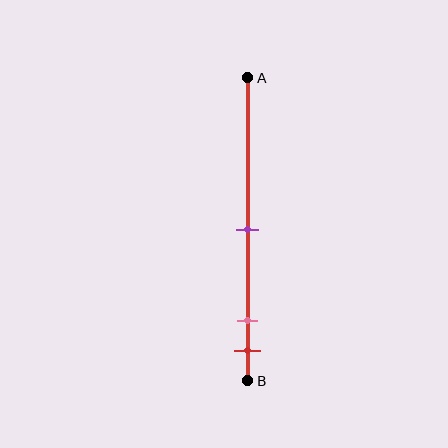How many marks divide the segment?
There are 3 marks dividing the segment.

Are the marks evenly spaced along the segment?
No, the marks are not evenly spaced.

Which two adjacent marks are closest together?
The pink and red marks are the closest adjacent pair.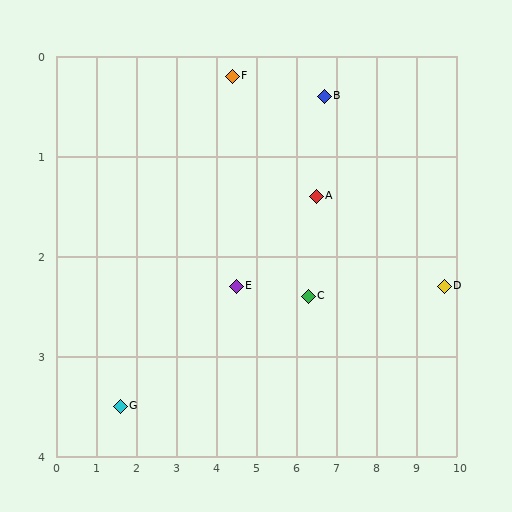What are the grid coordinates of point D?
Point D is at approximately (9.7, 2.3).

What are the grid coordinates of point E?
Point E is at approximately (4.5, 2.3).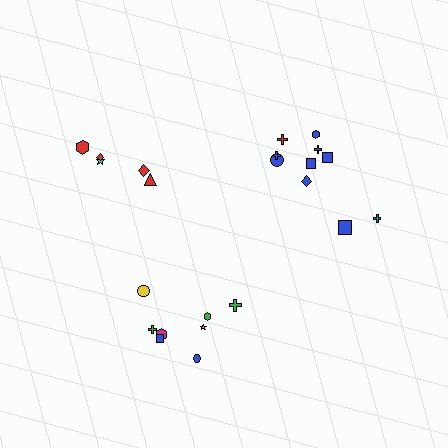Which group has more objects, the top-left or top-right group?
The top-right group.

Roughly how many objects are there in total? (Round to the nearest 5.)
Roughly 25 objects in total.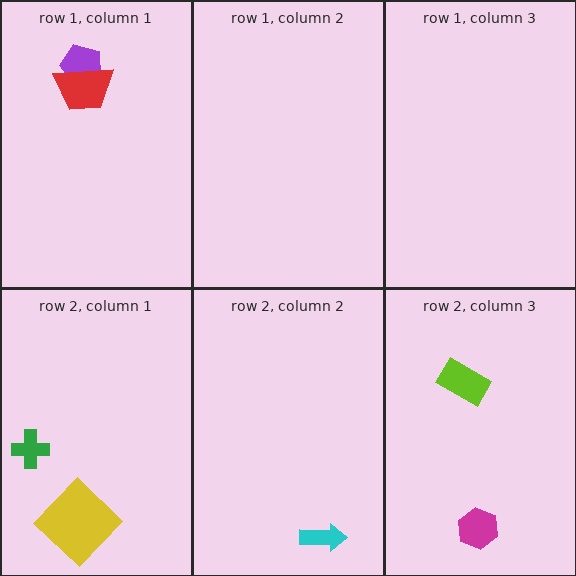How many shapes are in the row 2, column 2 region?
1.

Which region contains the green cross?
The row 2, column 1 region.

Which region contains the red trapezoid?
The row 1, column 1 region.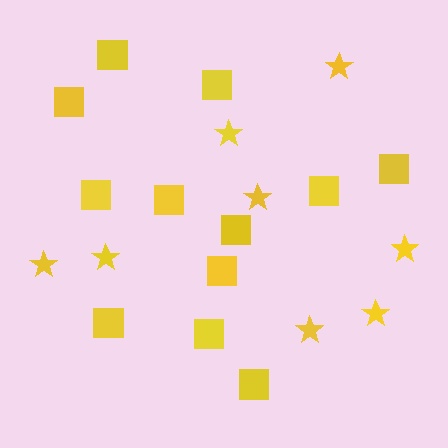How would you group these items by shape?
There are 2 groups: one group of squares (12) and one group of stars (8).